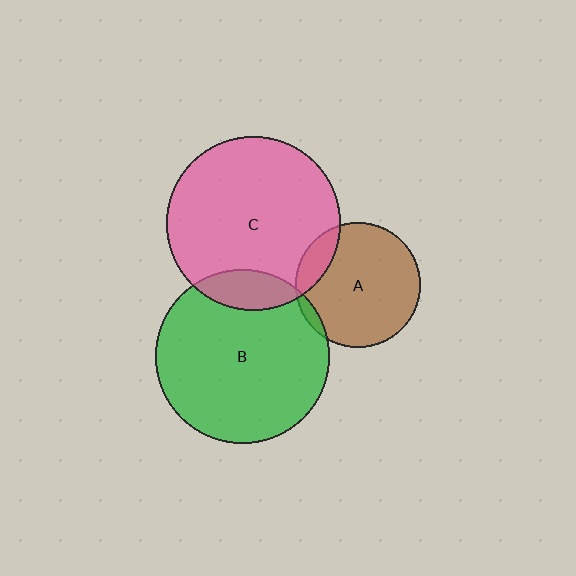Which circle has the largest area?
Circle B (green).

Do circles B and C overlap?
Yes.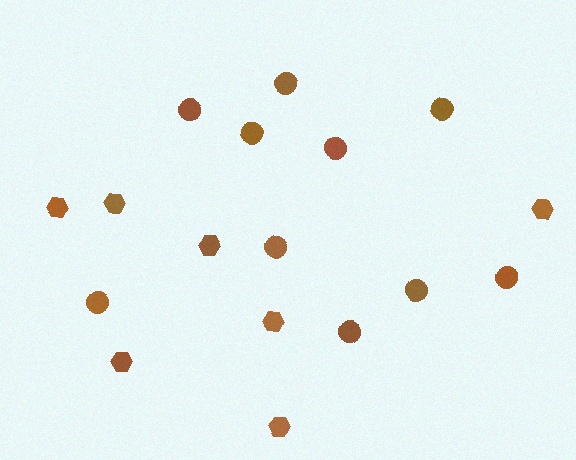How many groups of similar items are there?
There are 2 groups: one group of hexagons (7) and one group of circles (10).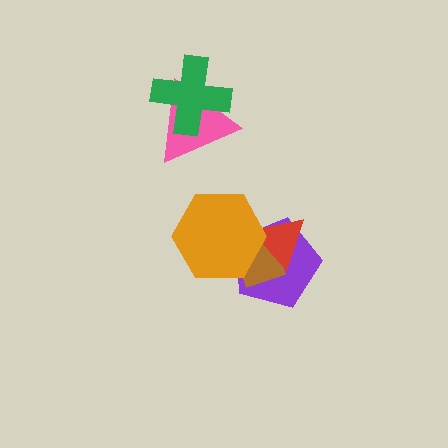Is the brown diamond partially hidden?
Yes, it is partially covered by another shape.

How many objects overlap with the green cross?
1 object overlaps with the green cross.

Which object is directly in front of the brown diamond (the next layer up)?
The red triangle is directly in front of the brown diamond.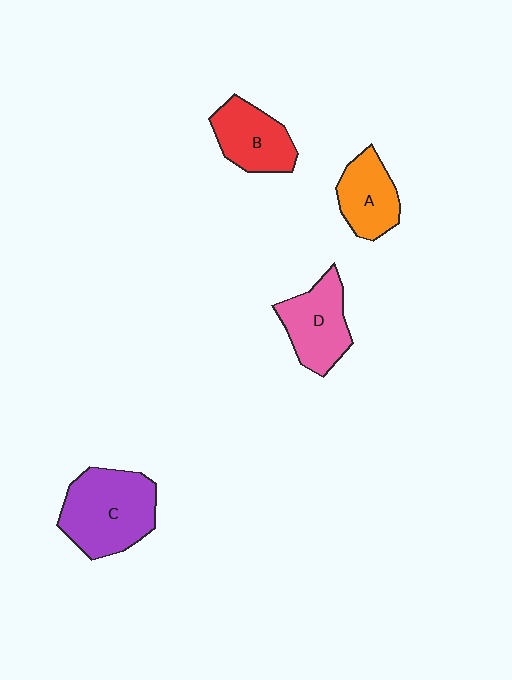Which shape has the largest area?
Shape C (purple).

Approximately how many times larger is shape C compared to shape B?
Approximately 1.5 times.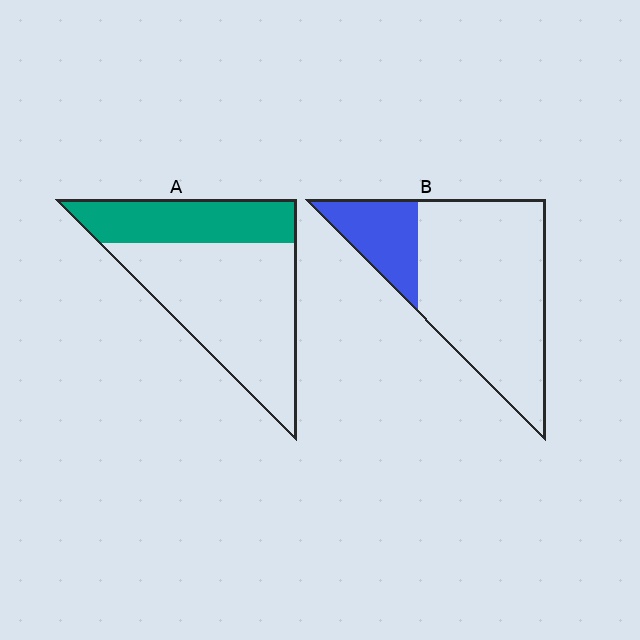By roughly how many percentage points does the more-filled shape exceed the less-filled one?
By roughly 10 percentage points (A over B).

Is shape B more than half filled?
No.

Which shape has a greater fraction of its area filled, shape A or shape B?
Shape A.